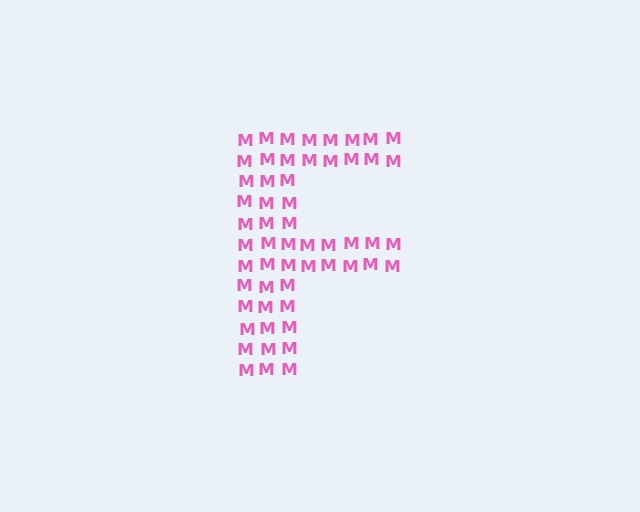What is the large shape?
The large shape is the letter F.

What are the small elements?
The small elements are letter M's.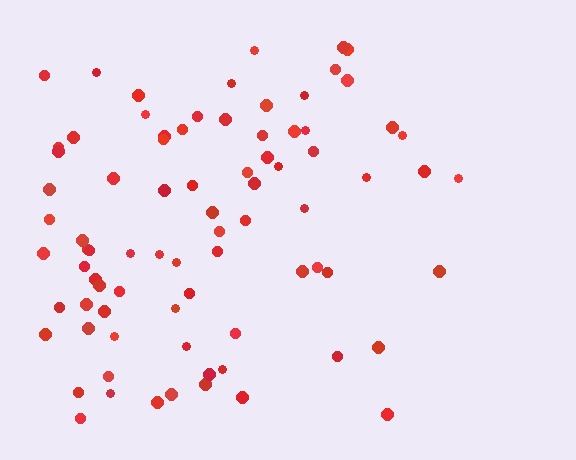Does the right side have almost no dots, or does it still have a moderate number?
Still a moderate number, just noticeably fewer than the left.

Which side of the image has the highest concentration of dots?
The left.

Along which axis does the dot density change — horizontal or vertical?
Horizontal.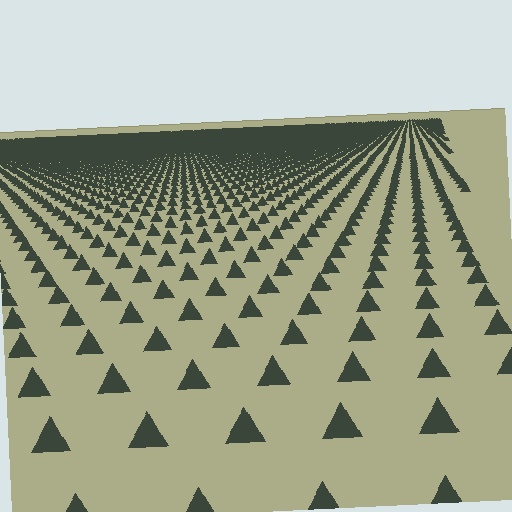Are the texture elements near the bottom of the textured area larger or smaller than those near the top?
Larger. Near the bottom, elements are closer to the viewer and appear at a bigger on-screen size.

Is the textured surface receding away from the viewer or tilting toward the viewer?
The surface is receding away from the viewer. Texture elements get smaller and denser toward the top.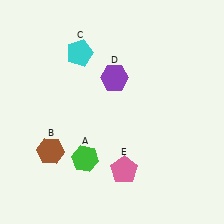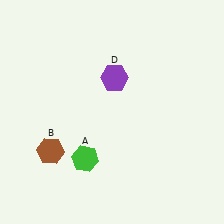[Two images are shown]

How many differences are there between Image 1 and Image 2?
There are 2 differences between the two images.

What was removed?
The pink pentagon (E), the cyan pentagon (C) were removed in Image 2.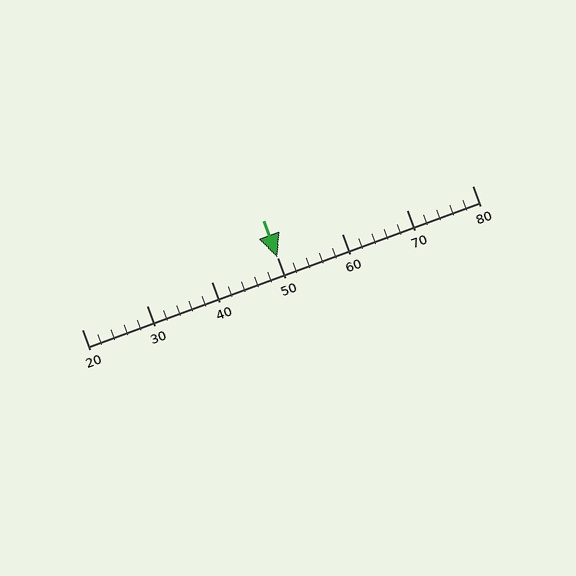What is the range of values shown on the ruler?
The ruler shows values from 20 to 80.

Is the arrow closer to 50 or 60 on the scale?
The arrow is closer to 50.